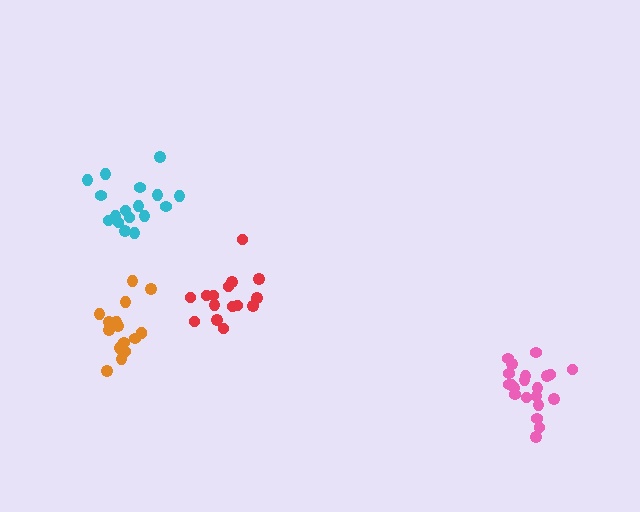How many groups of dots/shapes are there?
There are 4 groups.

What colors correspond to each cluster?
The clusters are colored: cyan, orange, pink, red.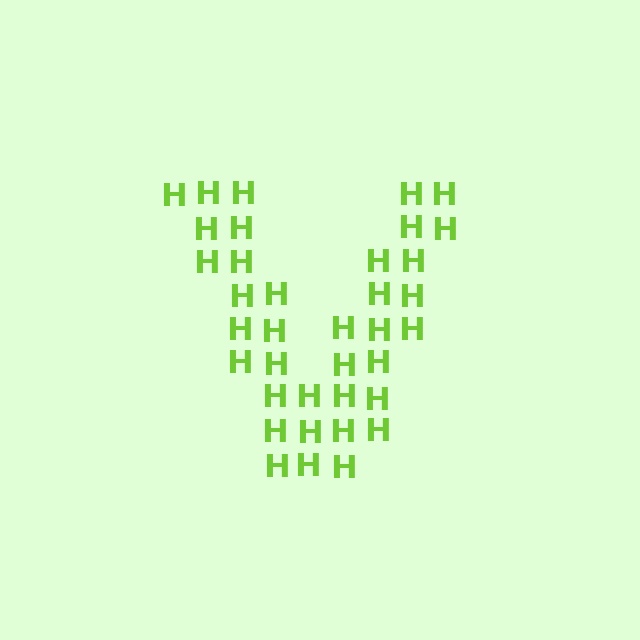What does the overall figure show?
The overall figure shows the letter V.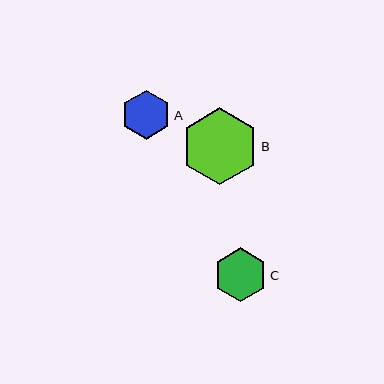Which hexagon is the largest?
Hexagon B is the largest with a size of approximately 77 pixels.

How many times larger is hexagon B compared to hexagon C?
Hexagon B is approximately 1.4 times the size of hexagon C.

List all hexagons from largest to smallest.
From largest to smallest: B, C, A.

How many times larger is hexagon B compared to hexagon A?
Hexagon B is approximately 1.6 times the size of hexagon A.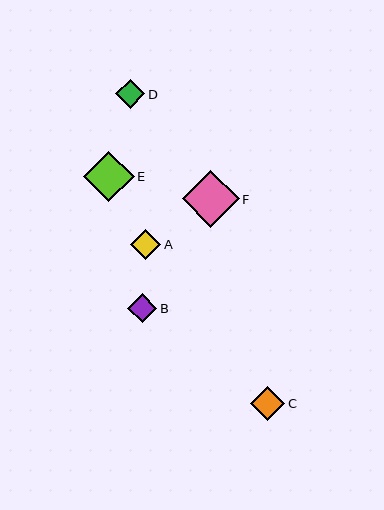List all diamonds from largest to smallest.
From largest to smallest: F, E, C, A, B, D.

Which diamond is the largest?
Diamond F is the largest with a size of approximately 57 pixels.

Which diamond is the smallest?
Diamond D is the smallest with a size of approximately 29 pixels.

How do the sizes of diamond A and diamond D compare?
Diamond A and diamond D are approximately the same size.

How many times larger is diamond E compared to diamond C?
Diamond E is approximately 1.5 times the size of diamond C.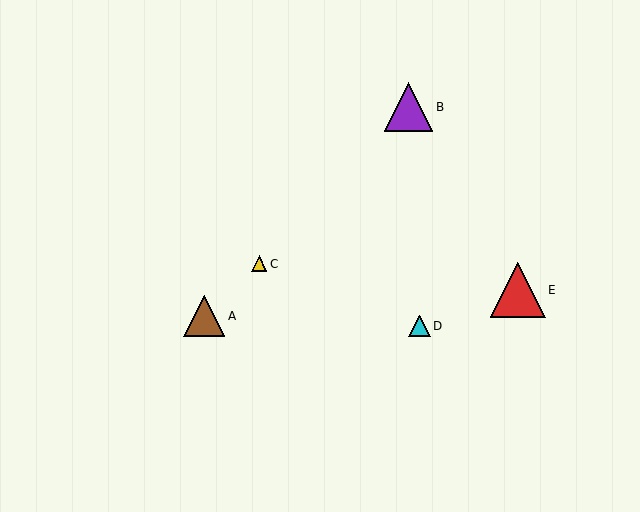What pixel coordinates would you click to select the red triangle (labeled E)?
Click at (518, 290) to select the red triangle E.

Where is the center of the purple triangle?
The center of the purple triangle is at (409, 107).